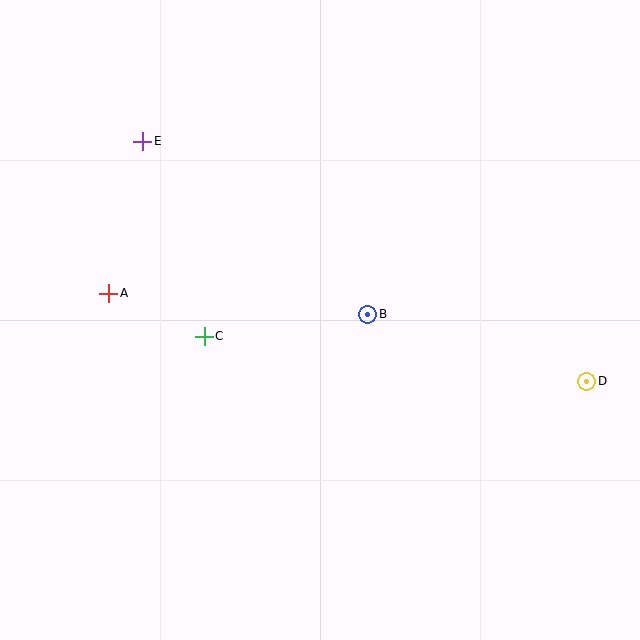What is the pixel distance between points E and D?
The distance between E and D is 504 pixels.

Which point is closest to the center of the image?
Point B at (368, 314) is closest to the center.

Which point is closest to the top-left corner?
Point E is closest to the top-left corner.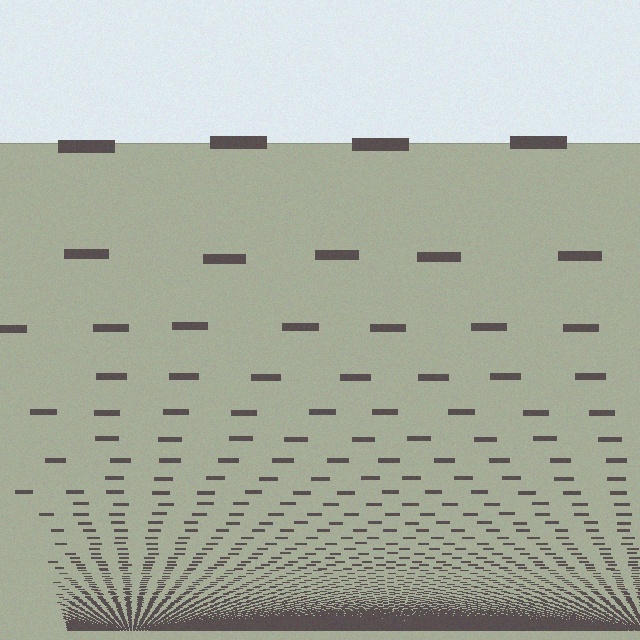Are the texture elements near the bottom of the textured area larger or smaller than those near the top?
Smaller. The gradient is inverted — elements near the bottom are smaller and denser.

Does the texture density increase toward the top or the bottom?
Density increases toward the bottom.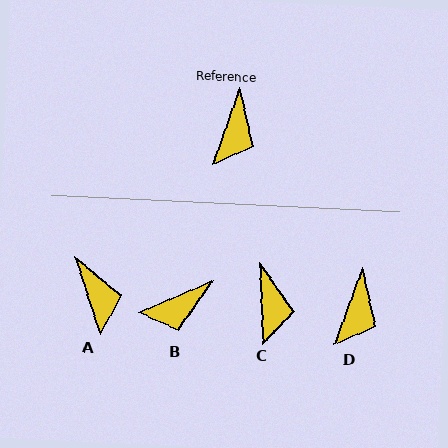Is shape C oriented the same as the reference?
No, it is off by about 22 degrees.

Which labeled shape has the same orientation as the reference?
D.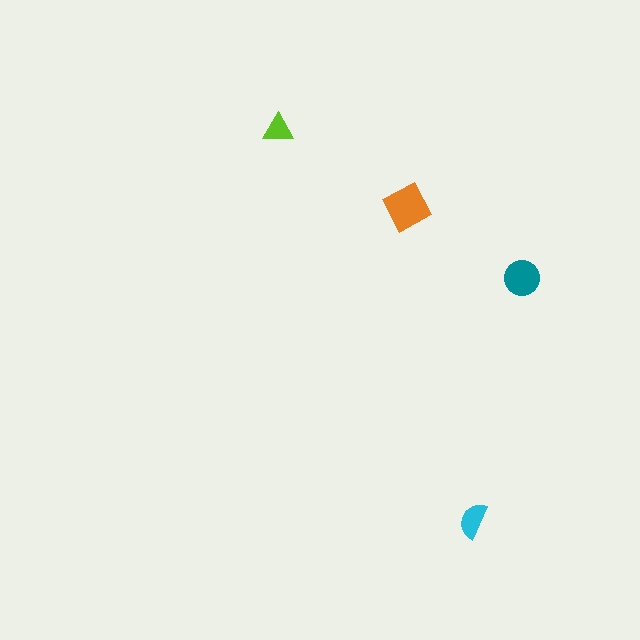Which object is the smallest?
The lime triangle.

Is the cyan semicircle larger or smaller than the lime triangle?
Larger.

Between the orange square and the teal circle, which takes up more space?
The orange square.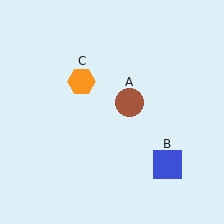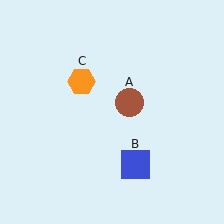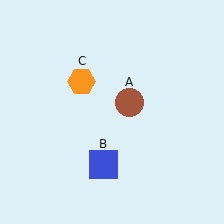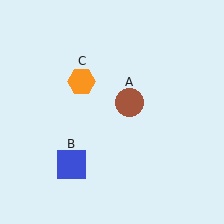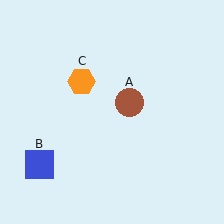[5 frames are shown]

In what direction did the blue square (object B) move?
The blue square (object B) moved left.